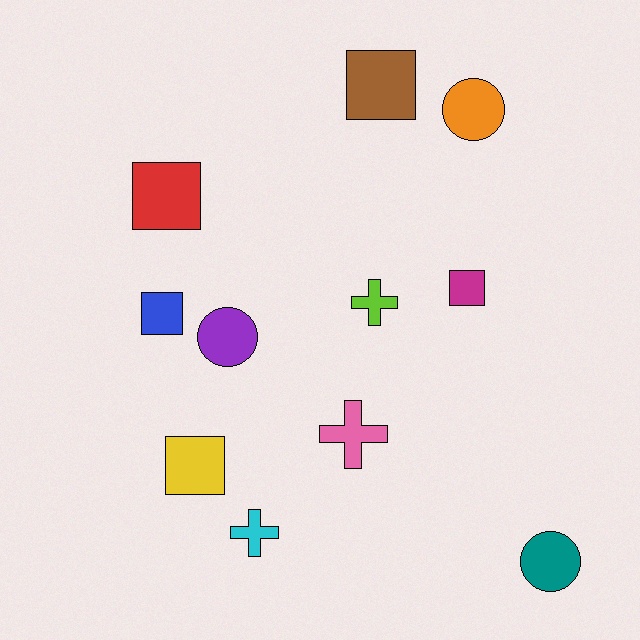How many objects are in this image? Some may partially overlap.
There are 11 objects.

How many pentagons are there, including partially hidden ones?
There are no pentagons.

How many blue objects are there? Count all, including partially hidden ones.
There is 1 blue object.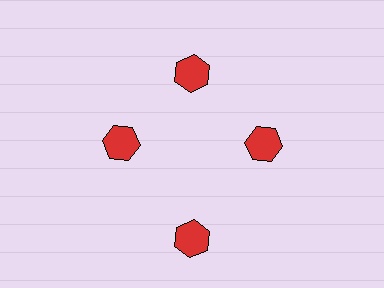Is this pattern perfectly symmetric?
No. The 4 red hexagons are arranged in a ring, but one element near the 6 o'clock position is pushed outward from the center, breaking the 4-fold rotational symmetry.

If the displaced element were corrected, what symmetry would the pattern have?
It would have 4-fold rotational symmetry — the pattern would map onto itself every 90 degrees.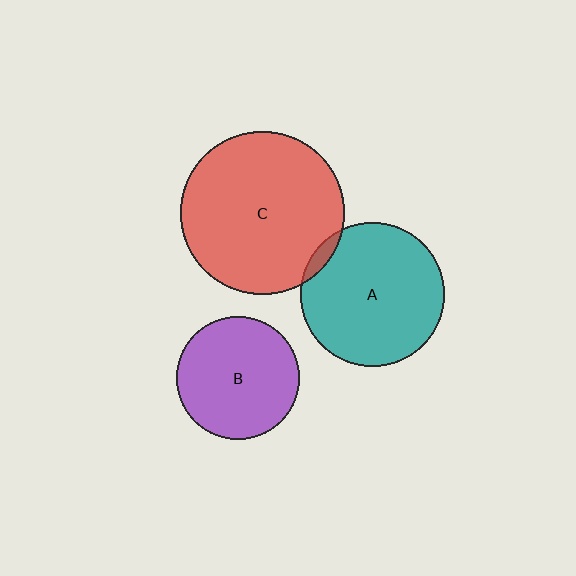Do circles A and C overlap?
Yes.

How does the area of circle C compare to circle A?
Approximately 1.3 times.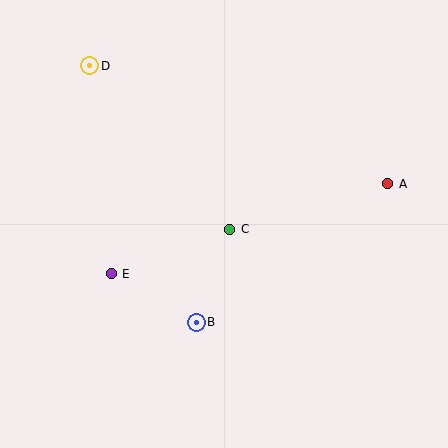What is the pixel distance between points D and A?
The distance between D and A is 320 pixels.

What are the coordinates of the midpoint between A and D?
The midpoint between A and D is at (239, 125).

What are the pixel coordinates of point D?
Point D is at (90, 66).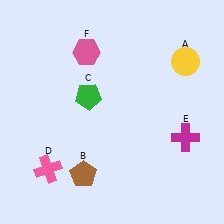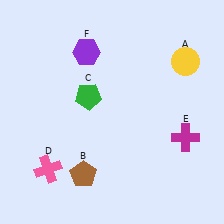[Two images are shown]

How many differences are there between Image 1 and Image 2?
There is 1 difference between the two images.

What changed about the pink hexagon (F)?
In Image 1, F is pink. In Image 2, it changed to purple.